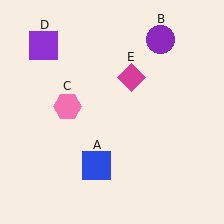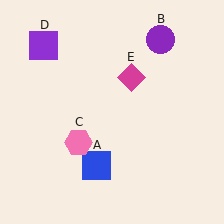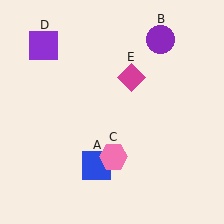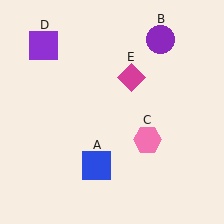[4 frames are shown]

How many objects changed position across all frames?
1 object changed position: pink hexagon (object C).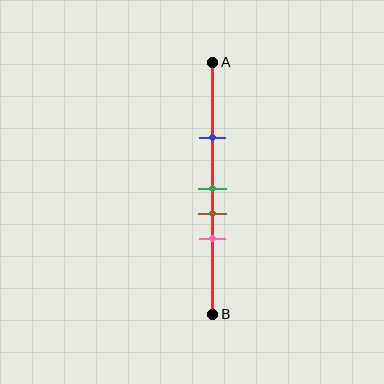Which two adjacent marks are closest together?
The green and brown marks are the closest adjacent pair.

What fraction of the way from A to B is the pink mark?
The pink mark is approximately 70% (0.7) of the way from A to B.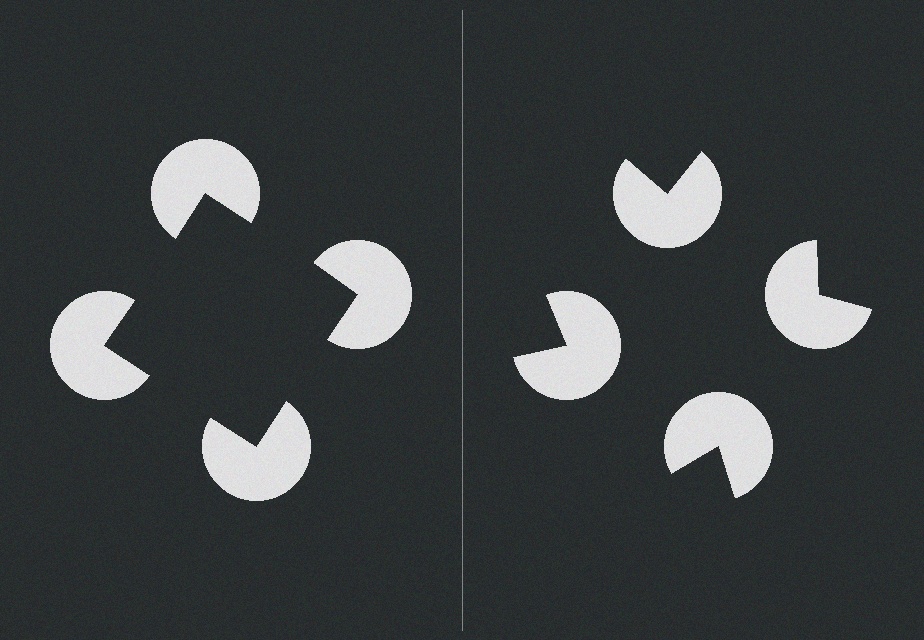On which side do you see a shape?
An illusory square appears on the left side. On the right side the wedge cuts are rotated, so no coherent shape forms.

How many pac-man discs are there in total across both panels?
8 — 4 on each side.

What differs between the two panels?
The pac-man discs are positioned identically on both sides; only the wedge orientations differ. On the left they align to a square; on the right they are misaligned.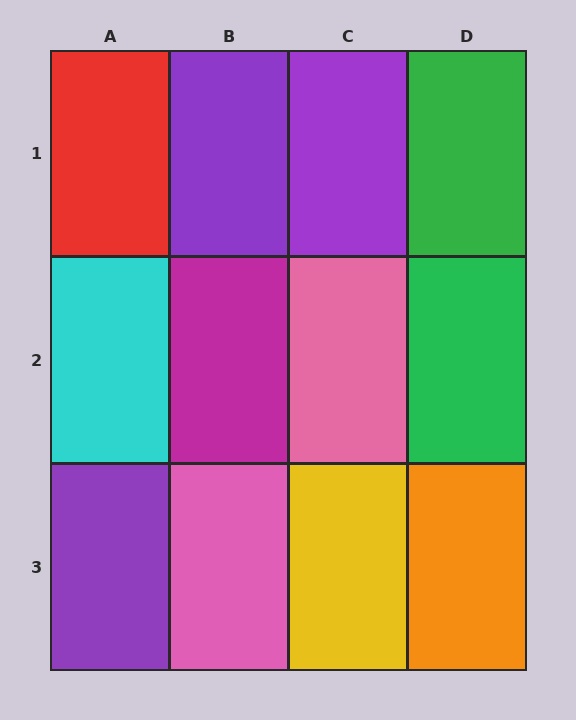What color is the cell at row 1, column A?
Red.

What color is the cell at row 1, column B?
Purple.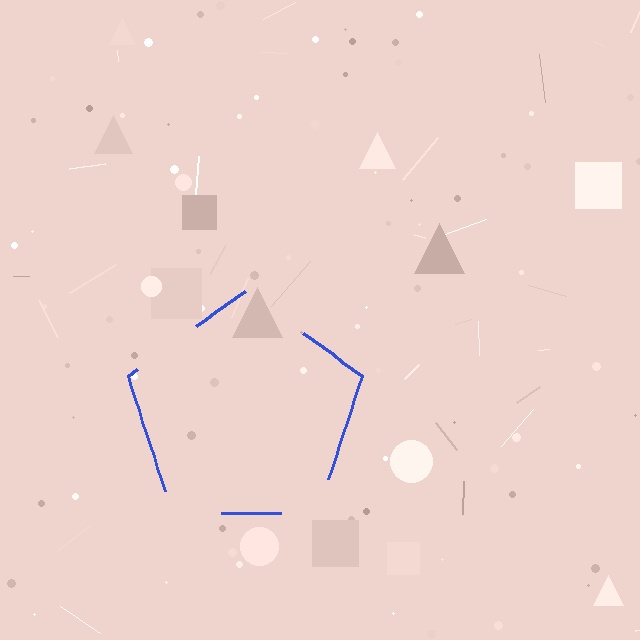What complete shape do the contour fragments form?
The contour fragments form a pentagon.